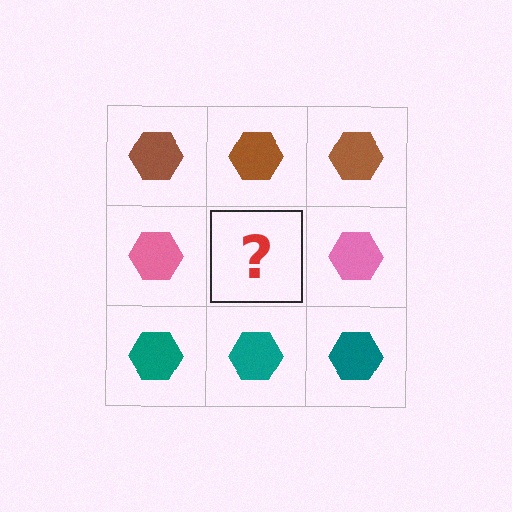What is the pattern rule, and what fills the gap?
The rule is that each row has a consistent color. The gap should be filled with a pink hexagon.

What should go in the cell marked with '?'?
The missing cell should contain a pink hexagon.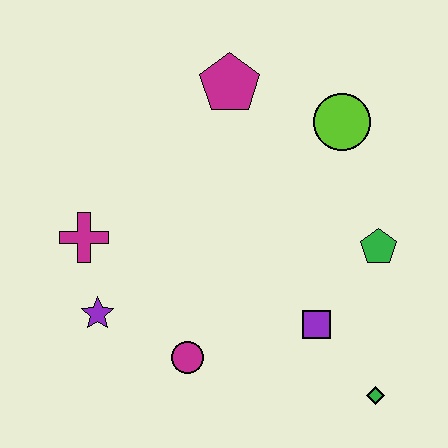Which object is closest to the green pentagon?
The purple square is closest to the green pentagon.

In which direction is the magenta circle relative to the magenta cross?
The magenta circle is below the magenta cross.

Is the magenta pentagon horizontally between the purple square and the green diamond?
No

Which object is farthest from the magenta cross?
The green diamond is farthest from the magenta cross.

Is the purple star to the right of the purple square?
No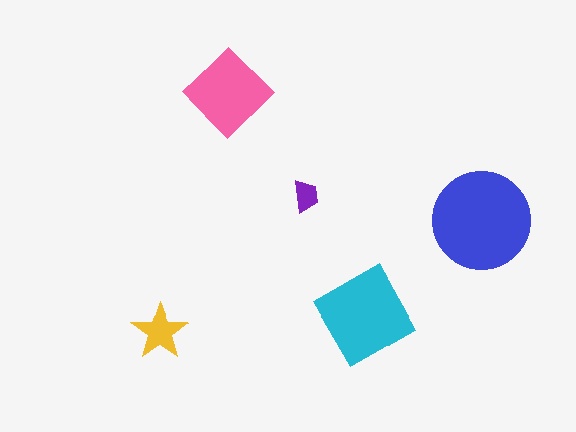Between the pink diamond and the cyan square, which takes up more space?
The cyan square.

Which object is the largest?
The blue circle.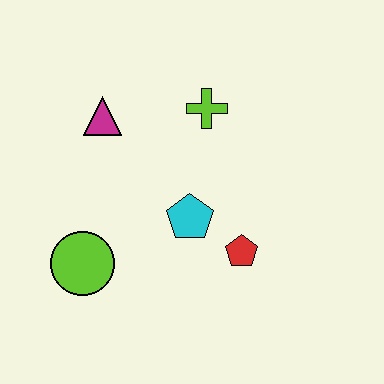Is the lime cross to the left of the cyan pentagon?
No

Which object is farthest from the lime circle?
The lime cross is farthest from the lime circle.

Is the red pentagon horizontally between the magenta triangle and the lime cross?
No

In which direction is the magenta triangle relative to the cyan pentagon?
The magenta triangle is above the cyan pentagon.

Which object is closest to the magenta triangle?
The lime cross is closest to the magenta triangle.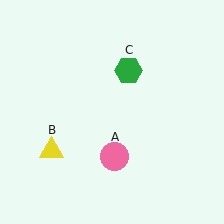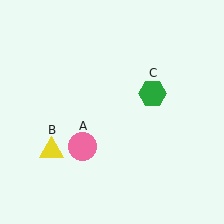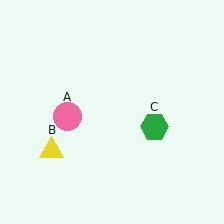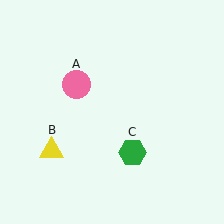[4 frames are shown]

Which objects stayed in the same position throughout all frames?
Yellow triangle (object B) remained stationary.